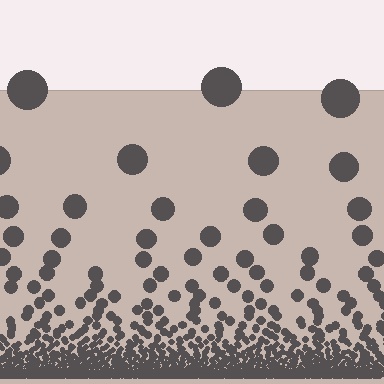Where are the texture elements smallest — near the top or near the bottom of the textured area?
Near the bottom.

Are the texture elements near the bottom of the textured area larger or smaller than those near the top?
Smaller. The gradient is inverted — elements near the bottom are smaller and denser.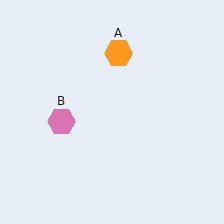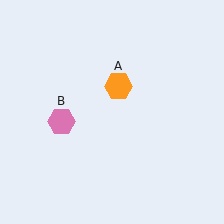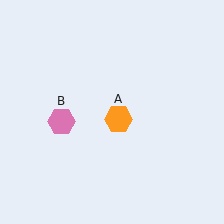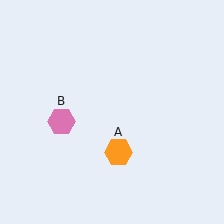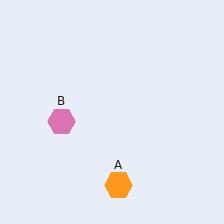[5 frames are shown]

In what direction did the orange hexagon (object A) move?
The orange hexagon (object A) moved down.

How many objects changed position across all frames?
1 object changed position: orange hexagon (object A).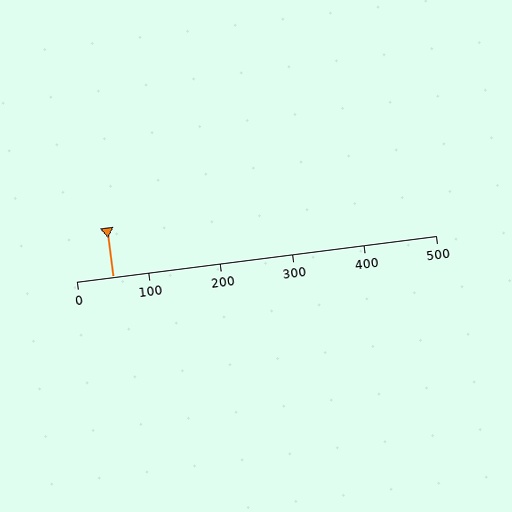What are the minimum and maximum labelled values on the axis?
The axis runs from 0 to 500.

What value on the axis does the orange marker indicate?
The marker indicates approximately 50.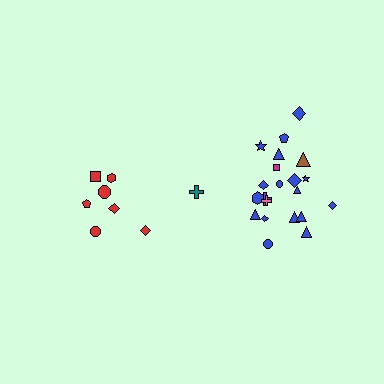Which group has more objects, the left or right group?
The right group.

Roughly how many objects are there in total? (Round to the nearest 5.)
Roughly 30 objects in total.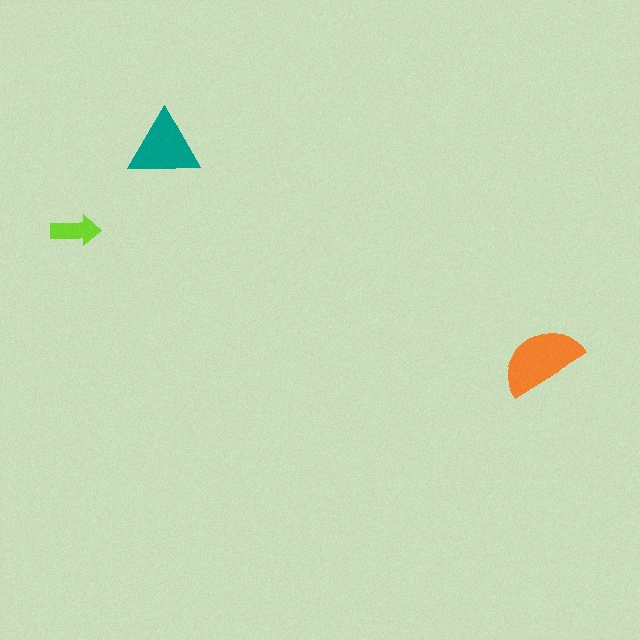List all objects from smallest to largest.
The lime arrow, the teal triangle, the orange semicircle.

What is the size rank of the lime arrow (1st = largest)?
3rd.